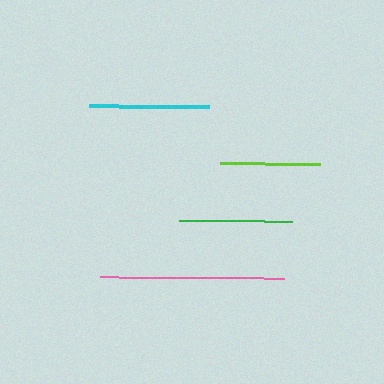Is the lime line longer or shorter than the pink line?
The pink line is longer than the lime line.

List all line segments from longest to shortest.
From longest to shortest: pink, cyan, green, lime.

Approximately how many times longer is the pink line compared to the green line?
The pink line is approximately 1.6 times the length of the green line.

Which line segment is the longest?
The pink line is the longest at approximately 184 pixels.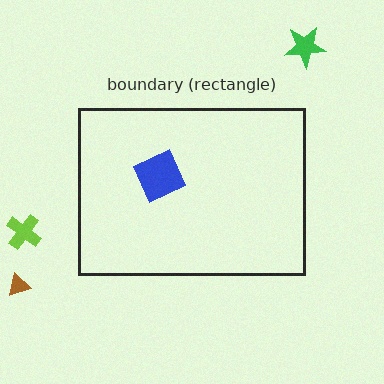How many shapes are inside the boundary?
1 inside, 3 outside.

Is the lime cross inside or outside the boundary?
Outside.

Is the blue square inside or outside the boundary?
Inside.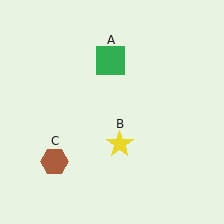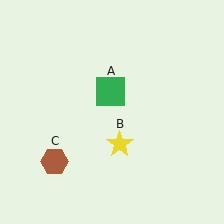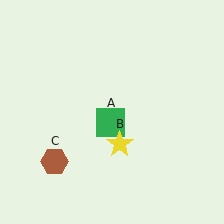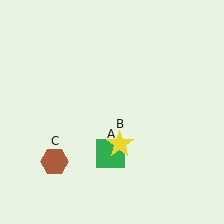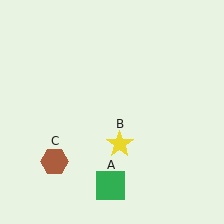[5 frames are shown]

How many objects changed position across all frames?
1 object changed position: green square (object A).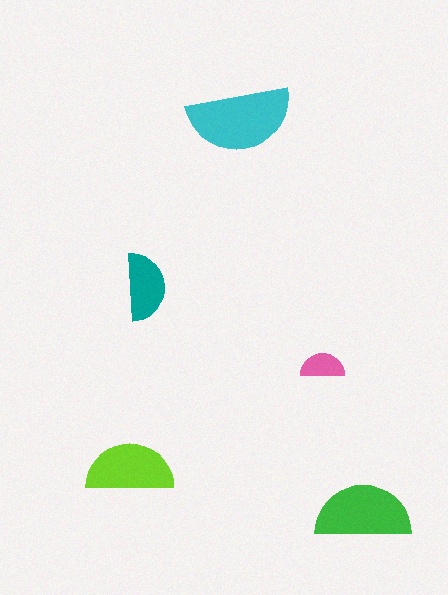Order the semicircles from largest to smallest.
the cyan one, the green one, the lime one, the teal one, the pink one.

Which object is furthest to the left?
The lime semicircle is leftmost.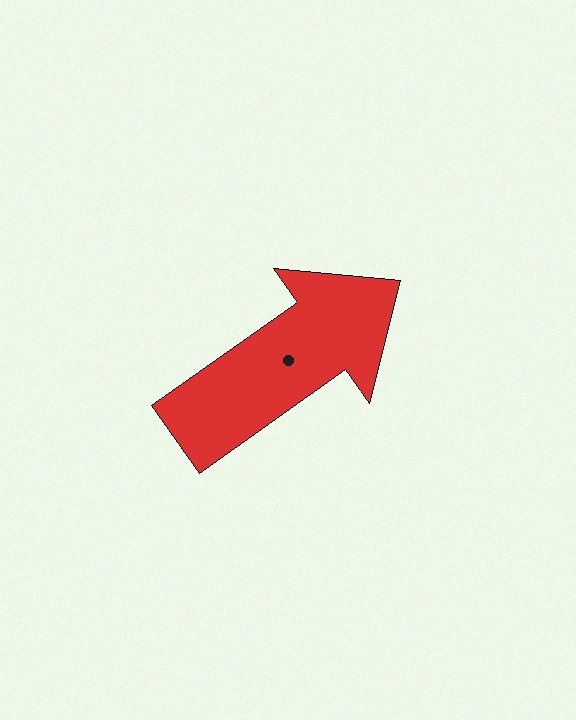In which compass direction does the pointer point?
Northeast.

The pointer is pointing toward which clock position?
Roughly 2 o'clock.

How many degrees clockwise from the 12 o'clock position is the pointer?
Approximately 55 degrees.